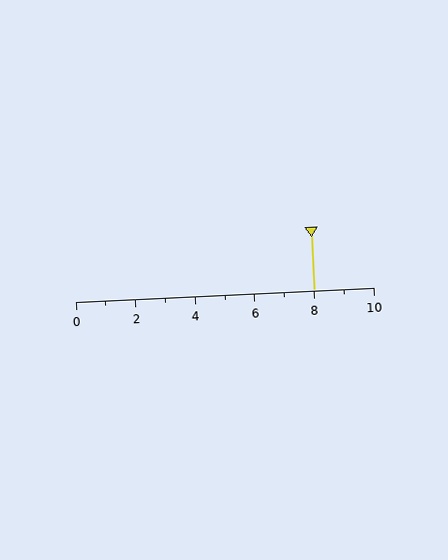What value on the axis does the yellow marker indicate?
The marker indicates approximately 8.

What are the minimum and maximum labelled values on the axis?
The axis runs from 0 to 10.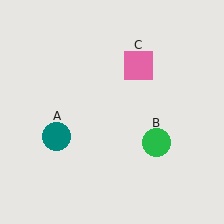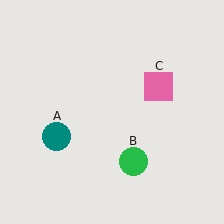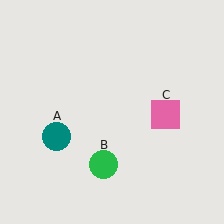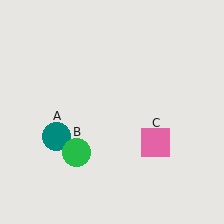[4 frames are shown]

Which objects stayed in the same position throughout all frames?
Teal circle (object A) remained stationary.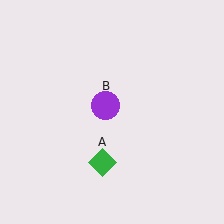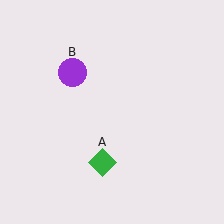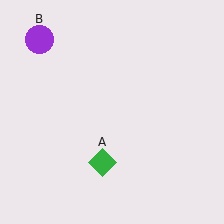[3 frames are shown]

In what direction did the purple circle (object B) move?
The purple circle (object B) moved up and to the left.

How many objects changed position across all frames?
1 object changed position: purple circle (object B).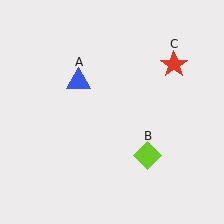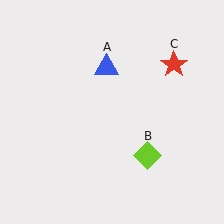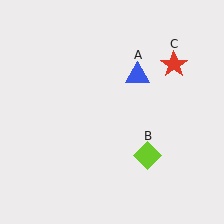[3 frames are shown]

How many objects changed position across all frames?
1 object changed position: blue triangle (object A).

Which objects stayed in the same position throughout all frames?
Lime diamond (object B) and red star (object C) remained stationary.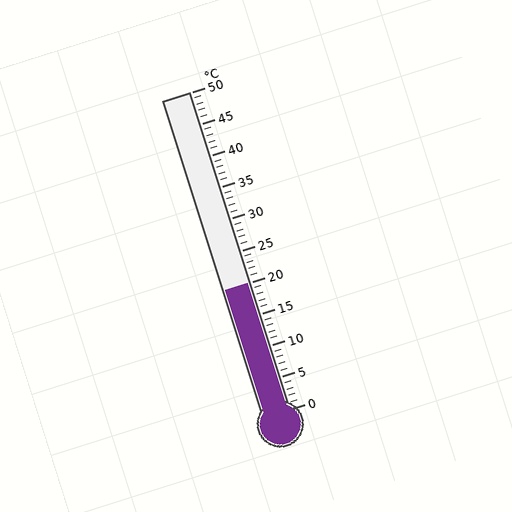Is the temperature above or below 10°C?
The temperature is above 10°C.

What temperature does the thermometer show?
The thermometer shows approximately 20°C.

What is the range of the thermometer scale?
The thermometer scale ranges from 0°C to 50°C.